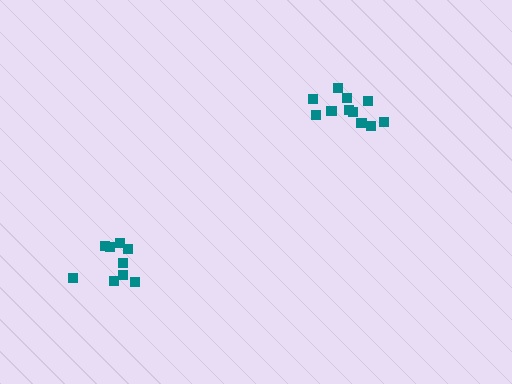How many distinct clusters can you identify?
There are 2 distinct clusters.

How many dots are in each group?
Group 1: 12 dots, Group 2: 9 dots (21 total).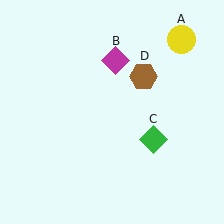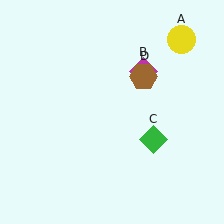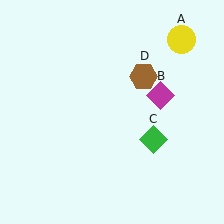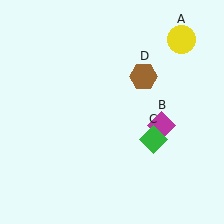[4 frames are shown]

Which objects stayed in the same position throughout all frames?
Yellow circle (object A) and green diamond (object C) and brown hexagon (object D) remained stationary.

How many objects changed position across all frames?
1 object changed position: magenta diamond (object B).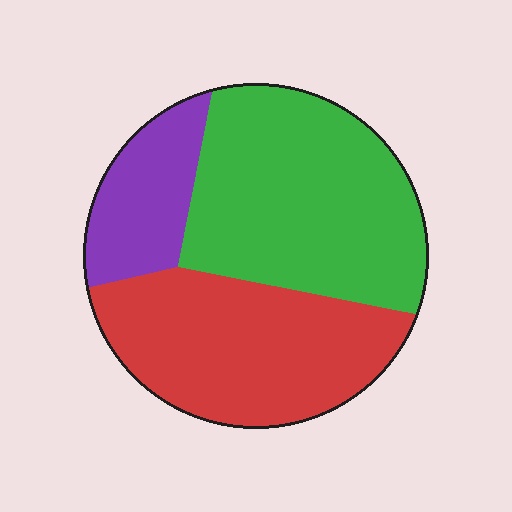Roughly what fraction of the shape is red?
Red covers around 40% of the shape.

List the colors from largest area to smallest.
From largest to smallest: green, red, purple.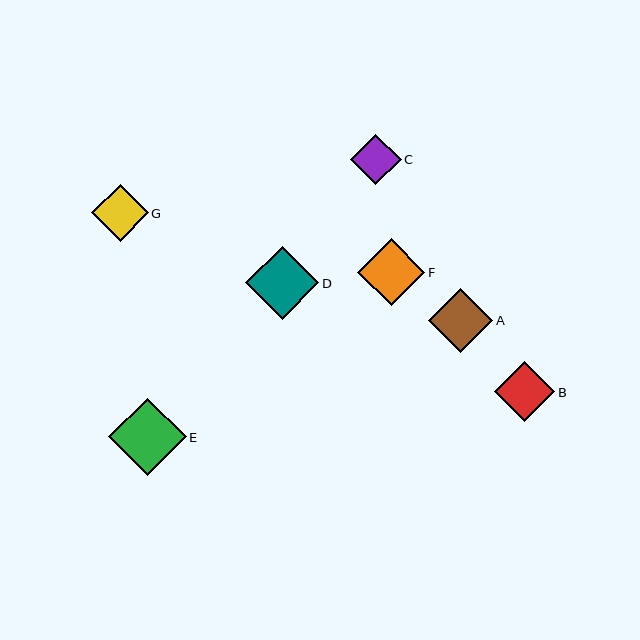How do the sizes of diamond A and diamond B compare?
Diamond A and diamond B are approximately the same size.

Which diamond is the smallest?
Diamond C is the smallest with a size of approximately 51 pixels.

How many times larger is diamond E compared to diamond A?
Diamond E is approximately 1.2 times the size of diamond A.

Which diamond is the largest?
Diamond E is the largest with a size of approximately 77 pixels.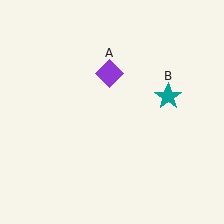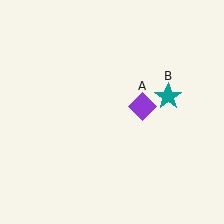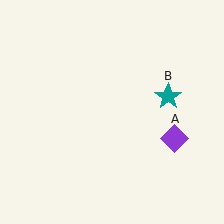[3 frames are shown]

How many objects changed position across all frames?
1 object changed position: purple diamond (object A).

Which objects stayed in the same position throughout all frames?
Teal star (object B) remained stationary.